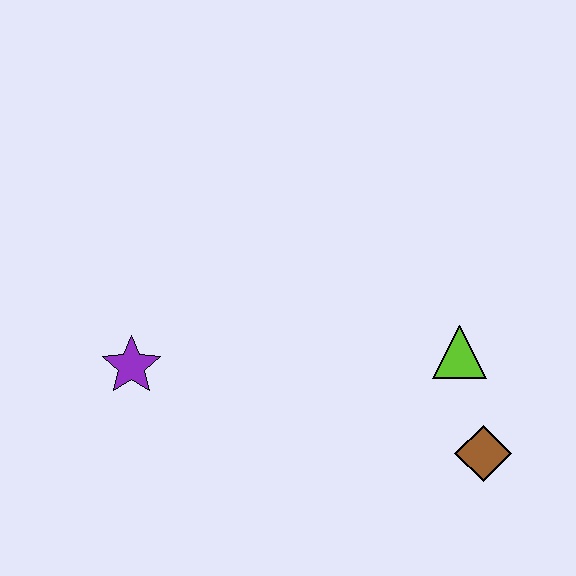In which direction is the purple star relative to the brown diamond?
The purple star is to the left of the brown diamond.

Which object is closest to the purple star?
The lime triangle is closest to the purple star.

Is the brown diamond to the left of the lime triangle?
No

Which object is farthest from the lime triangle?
The purple star is farthest from the lime triangle.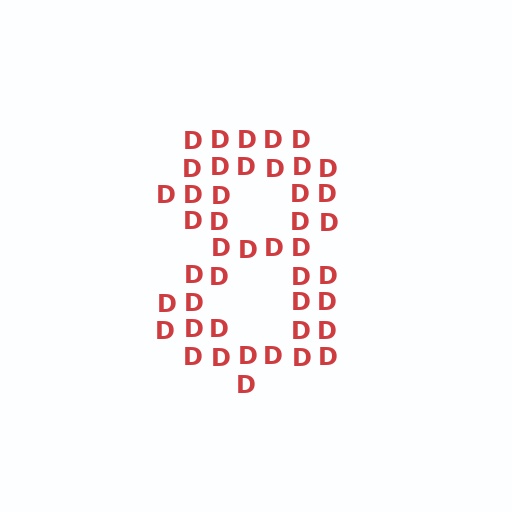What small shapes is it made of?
It is made of small letter D's.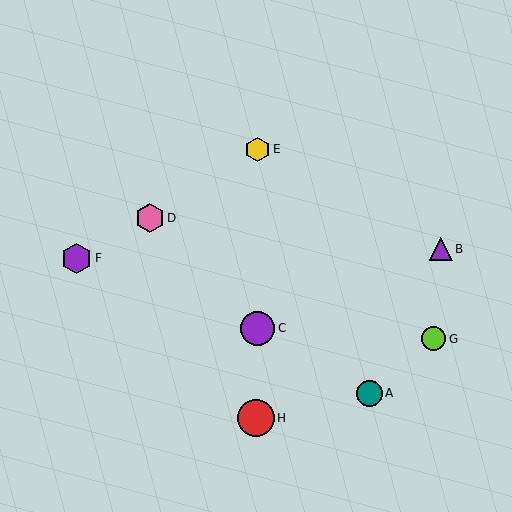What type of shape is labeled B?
Shape B is a purple triangle.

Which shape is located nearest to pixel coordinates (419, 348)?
The lime circle (labeled G) at (434, 339) is nearest to that location.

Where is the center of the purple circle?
The center of the purple circle is at (258, 328).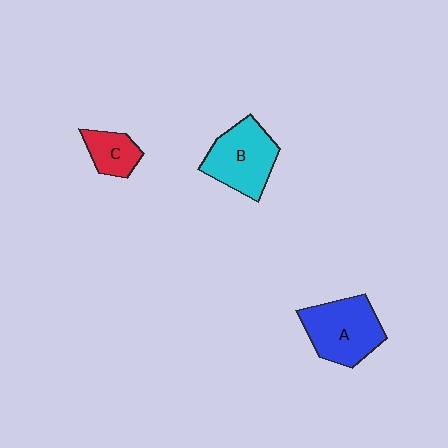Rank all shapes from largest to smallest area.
From largest to smallest: A (blue), B (cyan), C (red).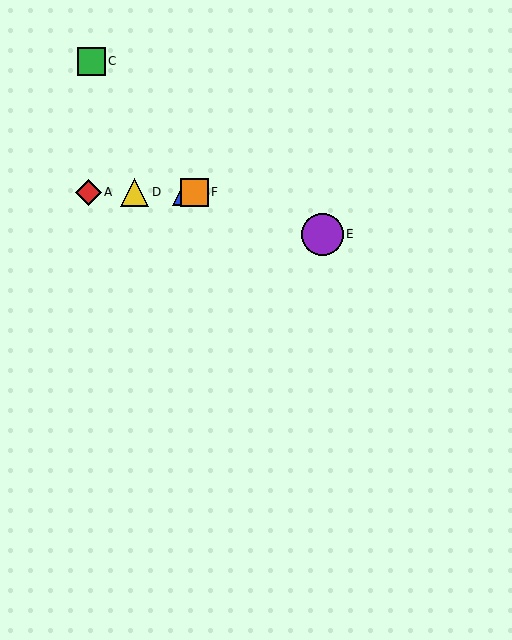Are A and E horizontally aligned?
No, A is at y≈192 and E is at y≈234.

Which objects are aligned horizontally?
Objects A, B, D, F are aligned horizontally.